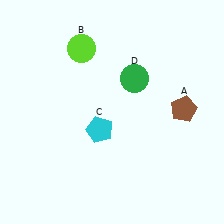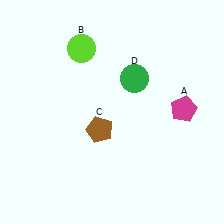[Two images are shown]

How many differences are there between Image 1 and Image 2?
There are 2 differences between the two images.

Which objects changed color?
A changed from brown to magenta. C changed from cyan to brown.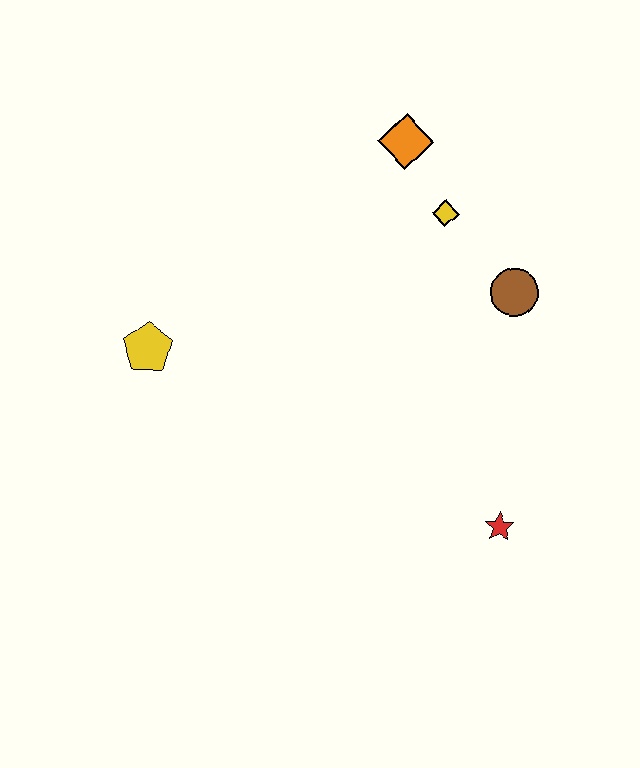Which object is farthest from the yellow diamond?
The yellow pentagon is farthest from the yellow diamond.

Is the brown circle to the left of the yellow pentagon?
No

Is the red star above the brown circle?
No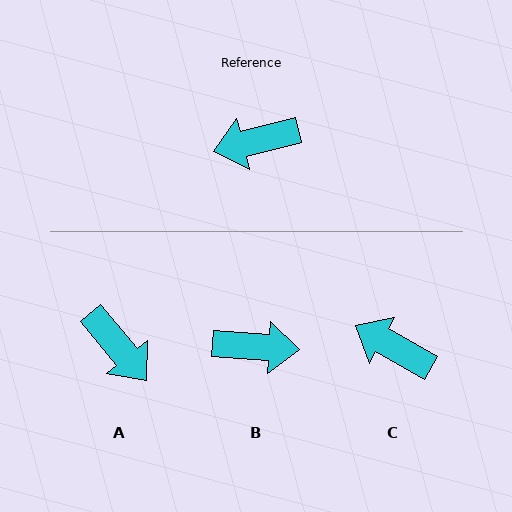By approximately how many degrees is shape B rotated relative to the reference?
Approximately 162 degrees counter-clockwise.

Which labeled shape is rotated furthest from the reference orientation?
B, about 162 degrees away.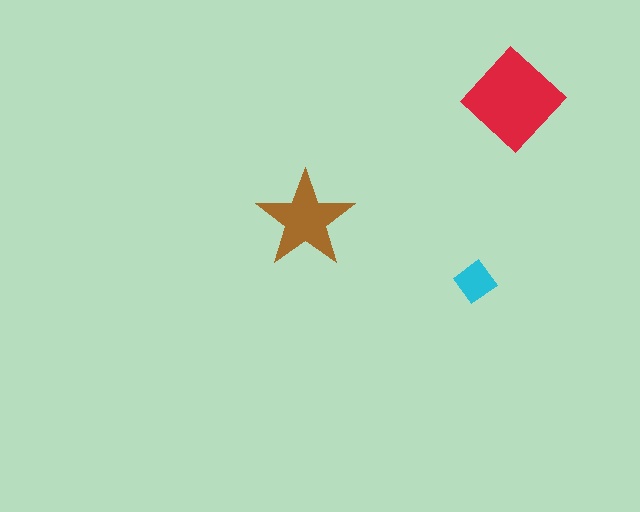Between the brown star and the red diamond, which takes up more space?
The red diamond.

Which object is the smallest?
The cyan diamond.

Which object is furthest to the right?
The red diamond is rightmost.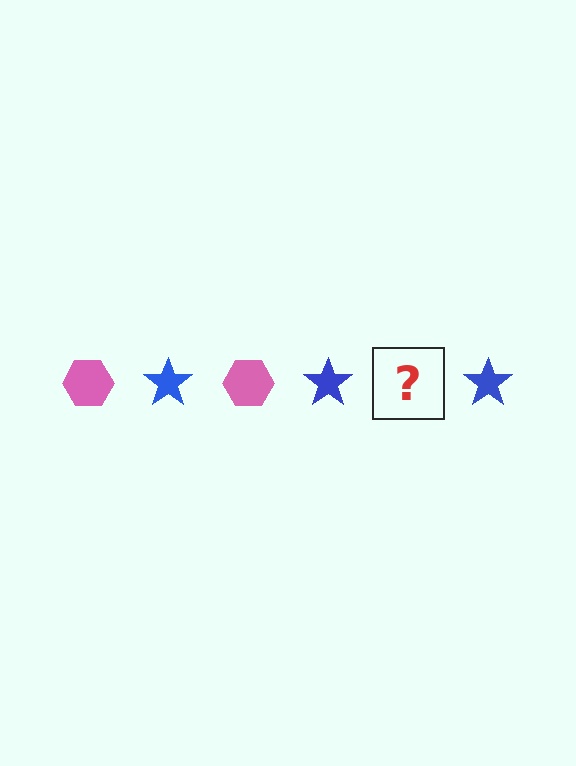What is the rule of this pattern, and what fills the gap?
The rule is that the pattern alternates between pink hexagon and blue star. The gap should be filled with a pink hexagon.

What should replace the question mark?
The question mark should be replaced with a pink hexagon.